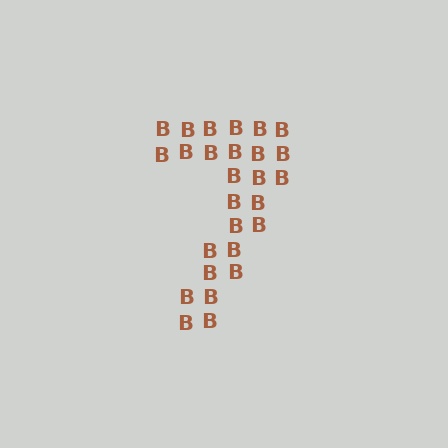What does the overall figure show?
The overall figure shows the digit 7.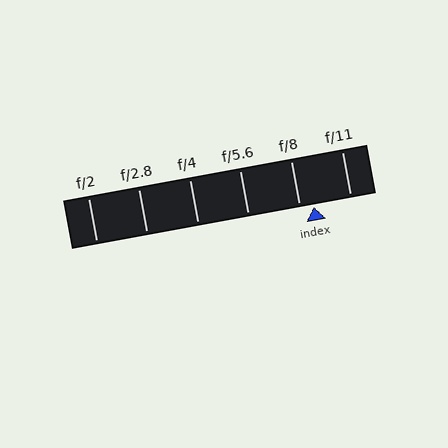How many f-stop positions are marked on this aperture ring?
There are 6 f-stop positions marked.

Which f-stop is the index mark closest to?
The index mark is closest to f/8.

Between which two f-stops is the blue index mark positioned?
The index mark is between f/8 and f/11.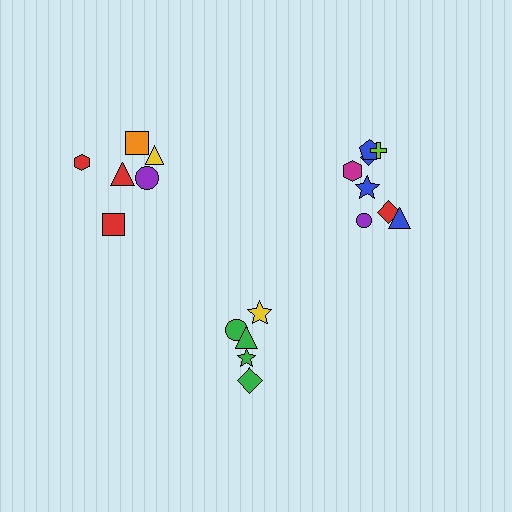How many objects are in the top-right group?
There are 8 objects.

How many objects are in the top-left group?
There are 6 objects.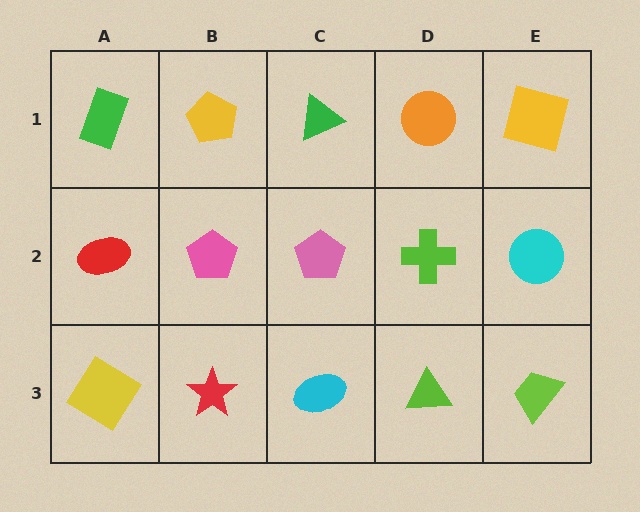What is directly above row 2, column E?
A yellow square.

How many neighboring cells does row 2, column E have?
3.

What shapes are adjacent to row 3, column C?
A pink pentagon (row 2, column C), a red star (row 3, column B), a lime triangle (row 3, column D).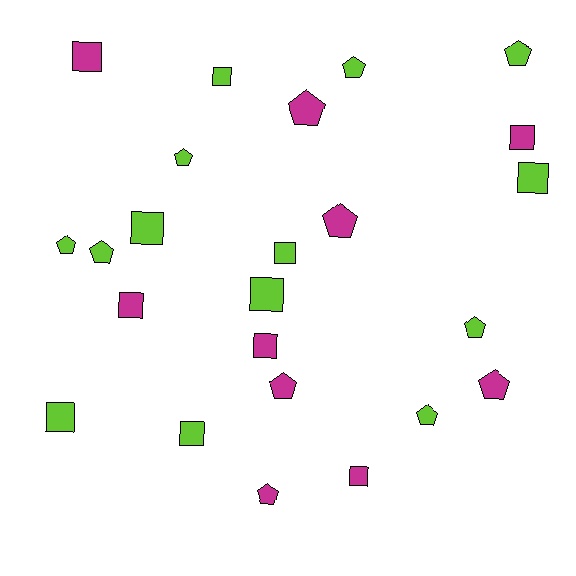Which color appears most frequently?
Lime, with 14 objects.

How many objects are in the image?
There are 24 objects.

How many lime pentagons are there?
There are 7 lime pentagons.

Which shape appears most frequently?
Pentagon, with 12 objects.